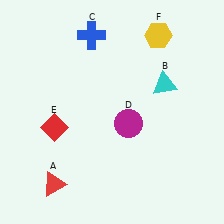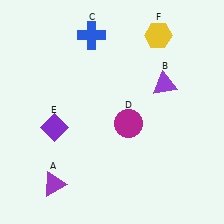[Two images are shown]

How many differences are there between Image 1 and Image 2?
There are 3 differences between the two images.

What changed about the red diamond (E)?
In Image 1, E is red. In Image 2, it changed to purple.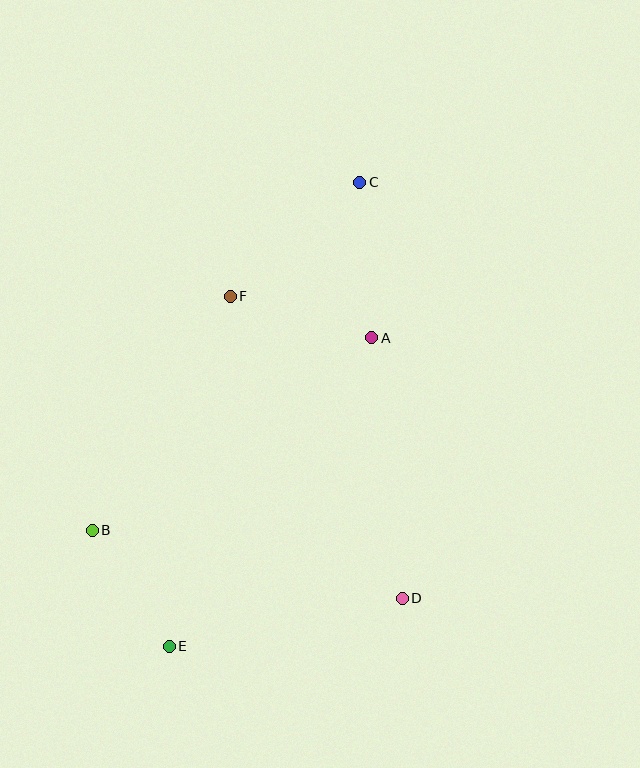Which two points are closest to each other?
Points B and E are closest to each other.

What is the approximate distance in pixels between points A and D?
The distance between A and D is approximately 262 pixels.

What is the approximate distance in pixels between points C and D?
The distance between C and D is approximately 418 pixels.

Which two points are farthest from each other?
Points C and E are farthest from each other.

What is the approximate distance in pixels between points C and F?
The distance between C and F is approximately 172 pixels.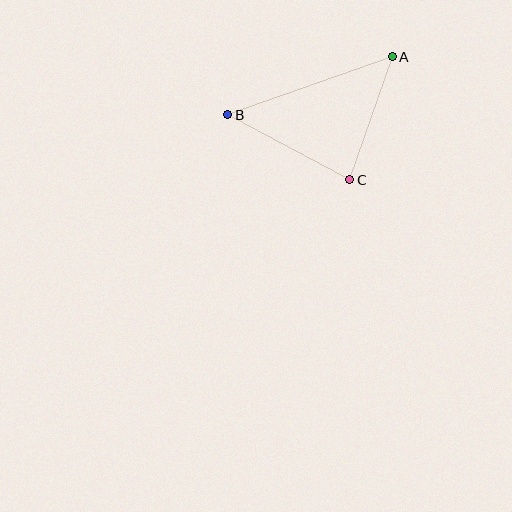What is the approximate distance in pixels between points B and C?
The distance between B and C is approximately 138 pixels.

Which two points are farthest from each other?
Points A and B are farthest from each other.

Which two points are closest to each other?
Points A and C are closest to each other.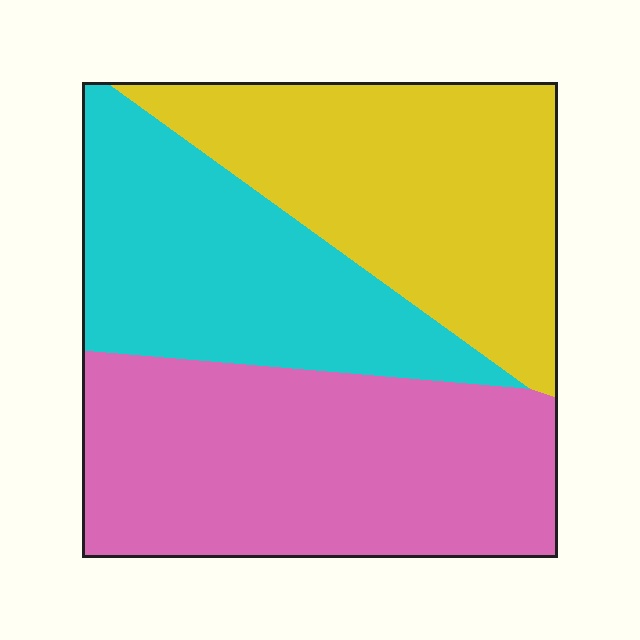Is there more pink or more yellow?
Pink.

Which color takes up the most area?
Pink, at roughly 40%.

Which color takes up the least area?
Cyan, at roughly 30%.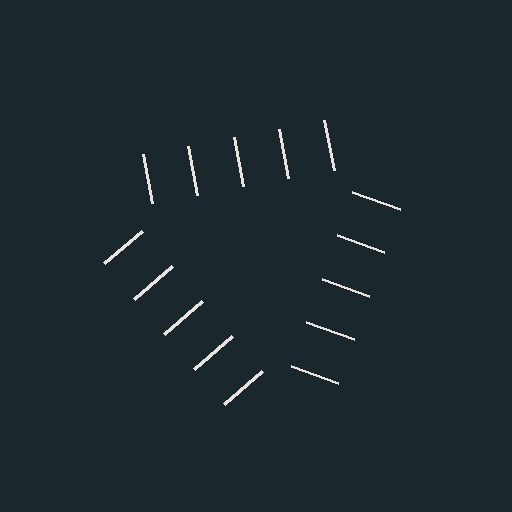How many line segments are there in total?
15 — 5 along each of the 3 edges.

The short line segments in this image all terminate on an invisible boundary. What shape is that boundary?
An illusory triangle — the line segments terminate on its edges but no continuous stroke is drawn.